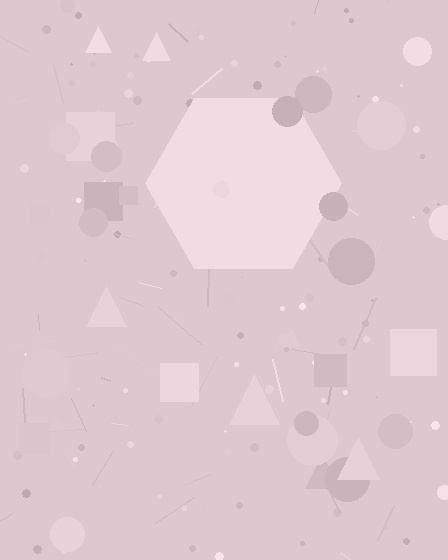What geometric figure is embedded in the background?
A hexagon is embedded in the background.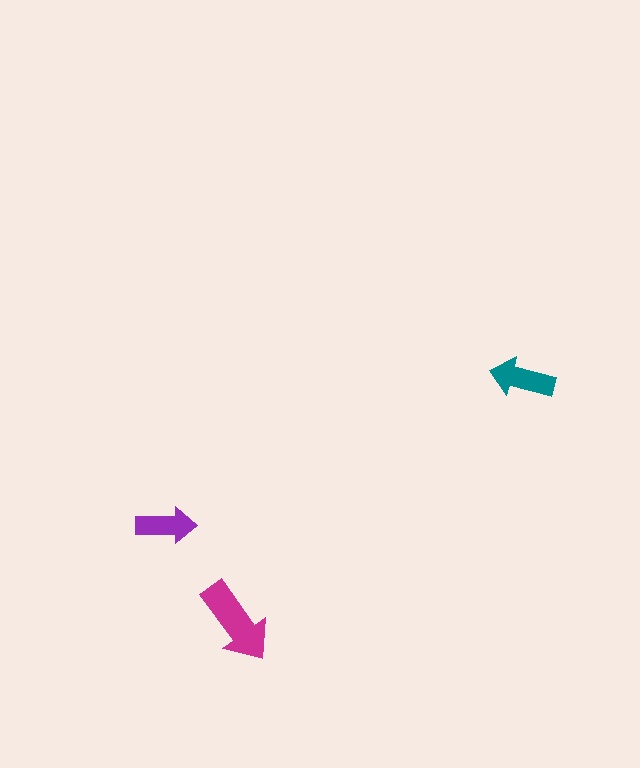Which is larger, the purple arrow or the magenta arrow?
The magenta one.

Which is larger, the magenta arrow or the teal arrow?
The magenta one.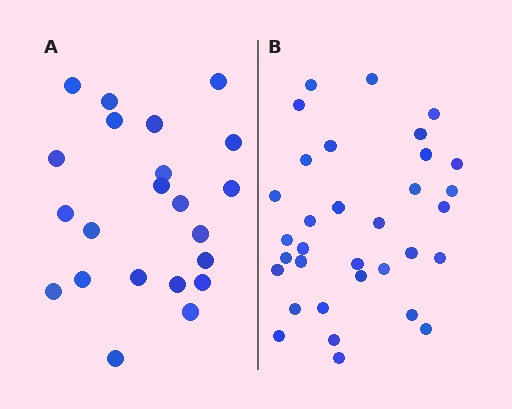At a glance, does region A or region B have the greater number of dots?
Region B (the right region) has more dots.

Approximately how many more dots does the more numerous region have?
Region B has roughly 12 or so more dots than region A.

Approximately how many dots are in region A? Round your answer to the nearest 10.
About 20 dots. (The exact count is 22, which rounds to 20.)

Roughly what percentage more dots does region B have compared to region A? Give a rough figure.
About 50% more.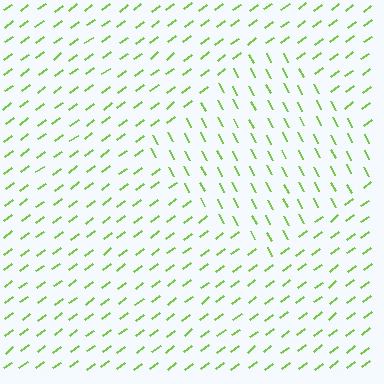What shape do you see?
I see a diamond.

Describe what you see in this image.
The image is filled with small lime line segments. A diamond region in the image has lines oriented differently from the surrounding lines, creating a visible texture boundary.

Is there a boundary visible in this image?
Yes, there is a texture boundary formed by a change in line orientation.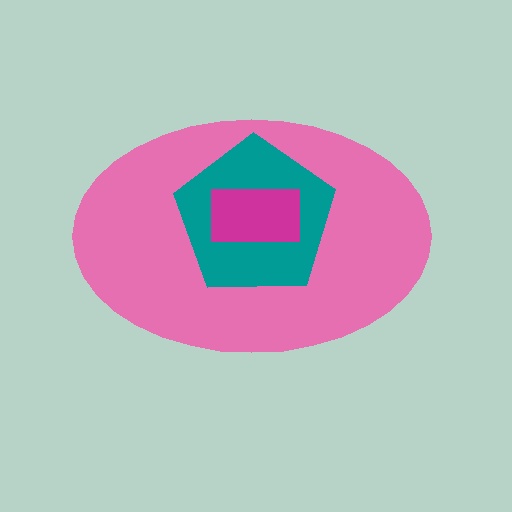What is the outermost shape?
The pink ellipse.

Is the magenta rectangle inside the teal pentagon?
Yes.